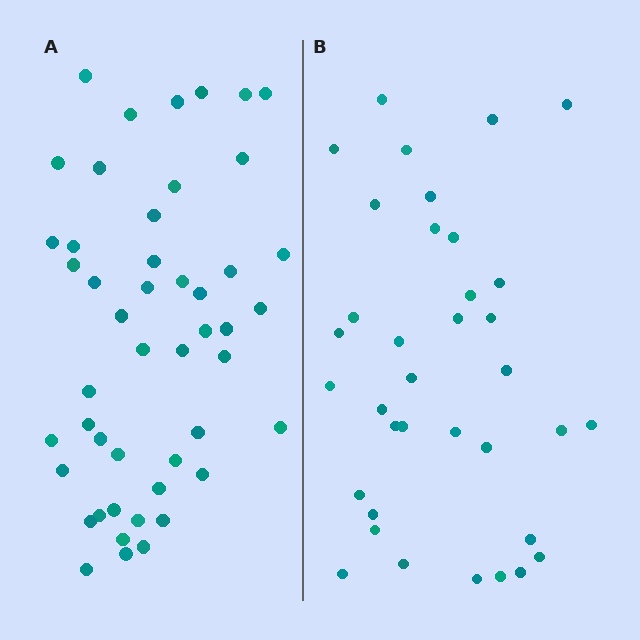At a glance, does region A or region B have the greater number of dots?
Region A (the left region) has more dots.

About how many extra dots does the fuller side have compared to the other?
Region A has roughly 12 or so more dots than region B.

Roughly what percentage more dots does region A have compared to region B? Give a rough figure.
About 35% more.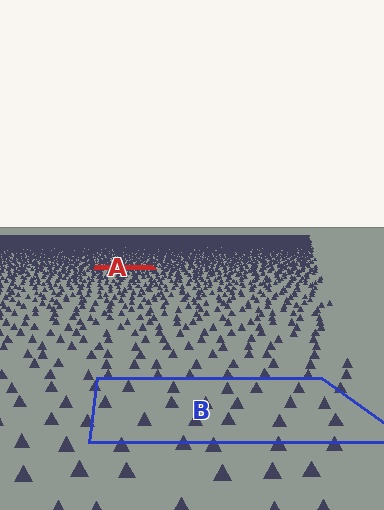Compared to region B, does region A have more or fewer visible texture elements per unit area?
Region A has more texture elements per unit area — they are packed more densely because it is farther away.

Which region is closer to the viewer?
Region B is closer. The texture elements there are larger and more spread out.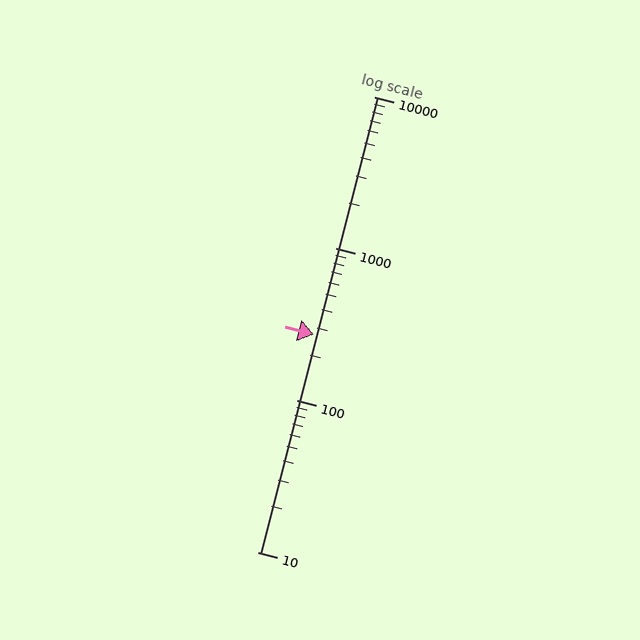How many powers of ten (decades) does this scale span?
The scale spans 3 decades, from 10 to 10000.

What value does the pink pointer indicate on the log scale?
The pointer indicates approximately 270.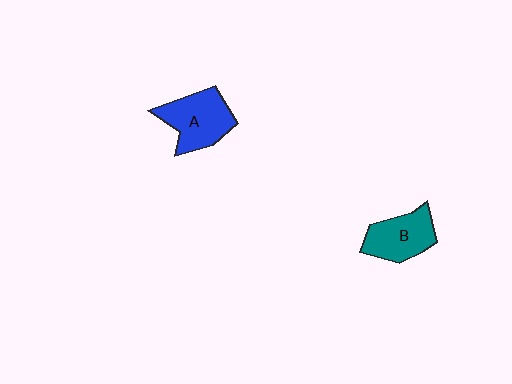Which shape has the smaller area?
Shape B (teal).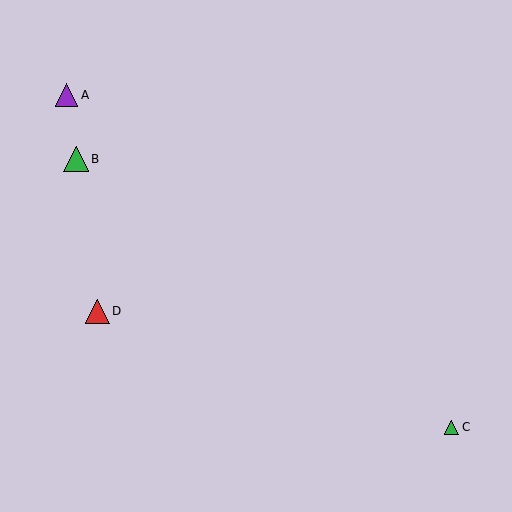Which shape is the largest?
The green triangle (labeled B) is the largest.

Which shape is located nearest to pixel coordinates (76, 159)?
The green triangle (labeled B) at (76, 159) is nearest to that location.